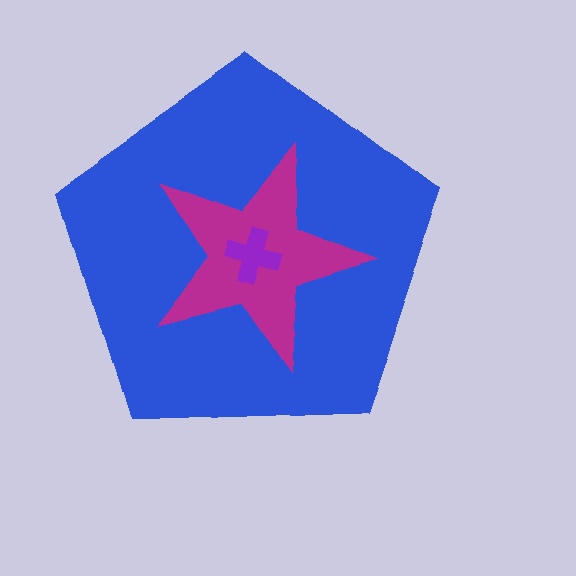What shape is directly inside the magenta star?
The purple cross.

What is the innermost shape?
The purple cross.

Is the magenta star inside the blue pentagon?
Yes.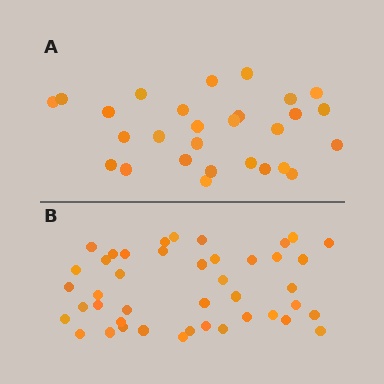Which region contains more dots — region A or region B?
Region B (the bottom region) has more dots.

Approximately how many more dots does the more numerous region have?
Region B has approximately 15 more dots than region A.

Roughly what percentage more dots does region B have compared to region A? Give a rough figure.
About 55% more.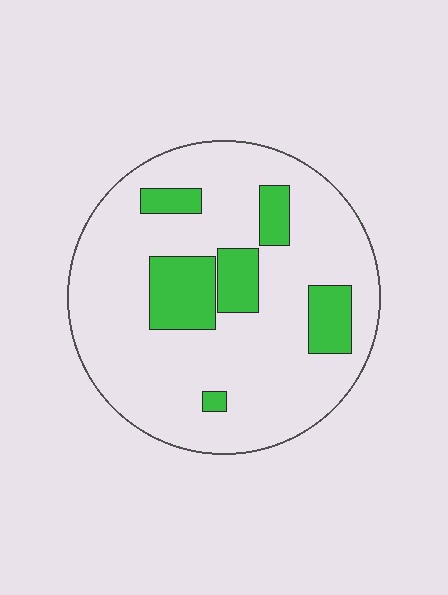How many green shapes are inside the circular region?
6.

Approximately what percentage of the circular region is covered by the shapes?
Approximately 20%.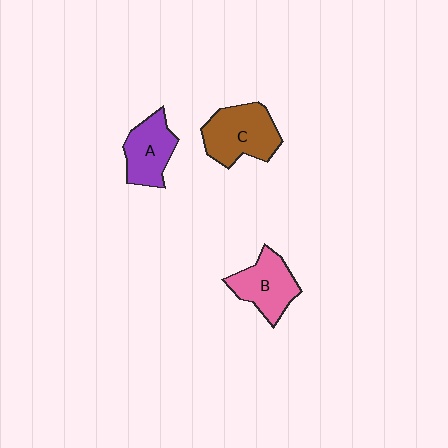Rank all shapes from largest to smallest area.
From largest to smallest: C (brown), B (pink), A (purple).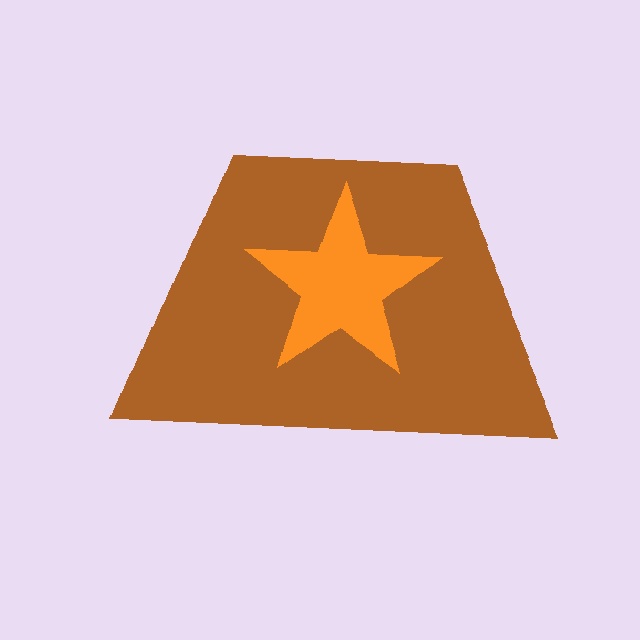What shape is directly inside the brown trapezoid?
The orange star.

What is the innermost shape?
The orange star.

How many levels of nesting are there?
2.